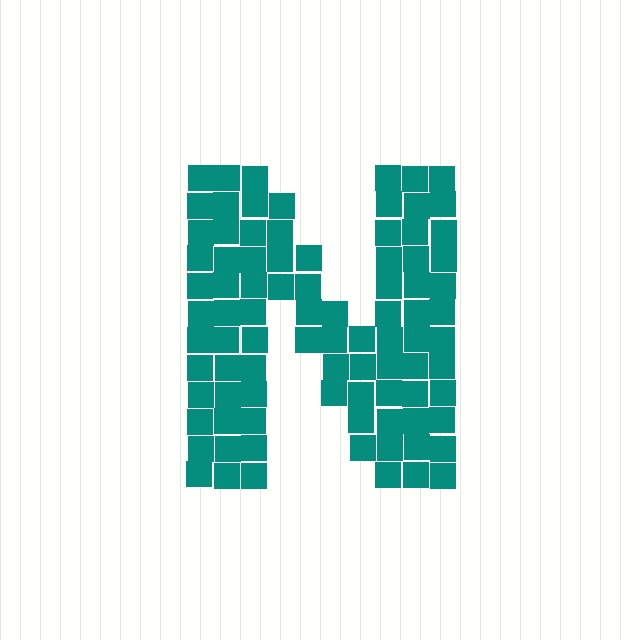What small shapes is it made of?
It is made of small squares.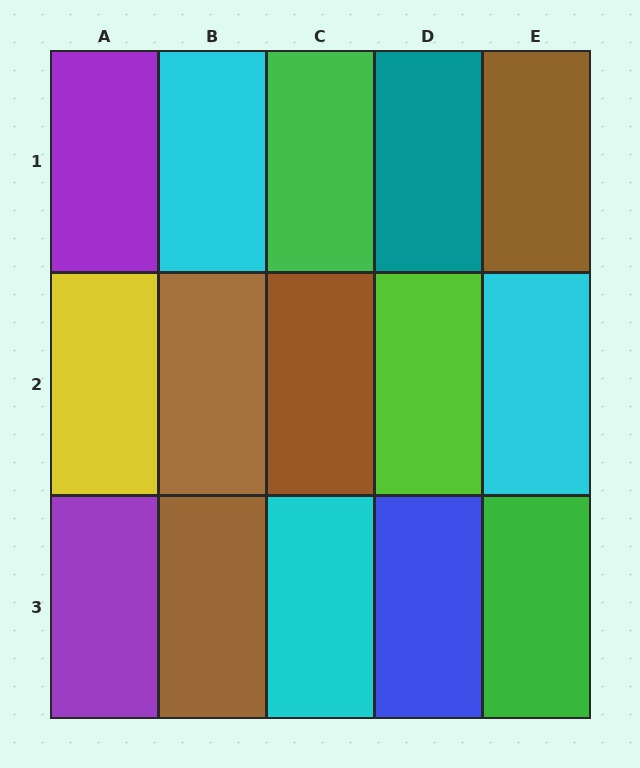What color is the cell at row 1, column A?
Purple.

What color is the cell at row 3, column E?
Green.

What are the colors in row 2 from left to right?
Yellow, brown, brown, lime, cyan.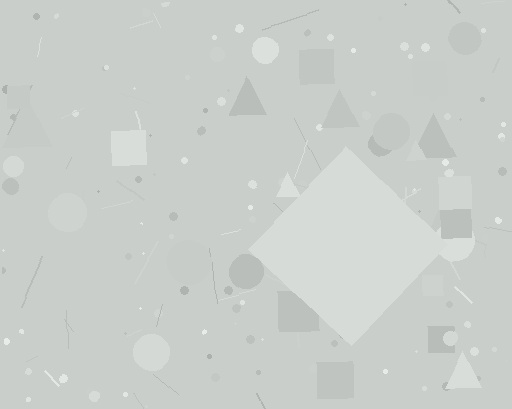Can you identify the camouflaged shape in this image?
The camouflaged shape is a diamond.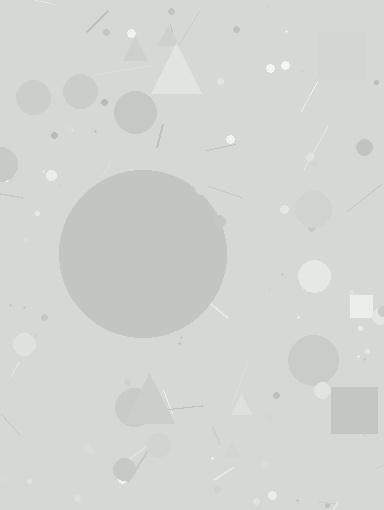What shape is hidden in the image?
A circle is hidden in the image.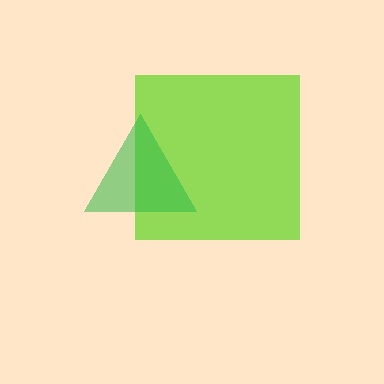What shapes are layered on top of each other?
The layered shapes are: a lime square, a green triangle.